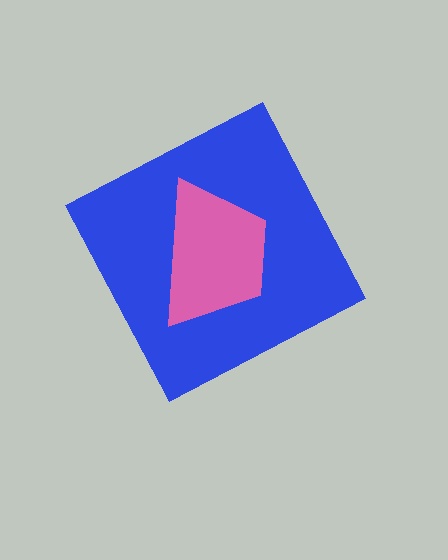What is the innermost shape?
The pink trapezoid.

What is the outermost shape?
The blue diamond.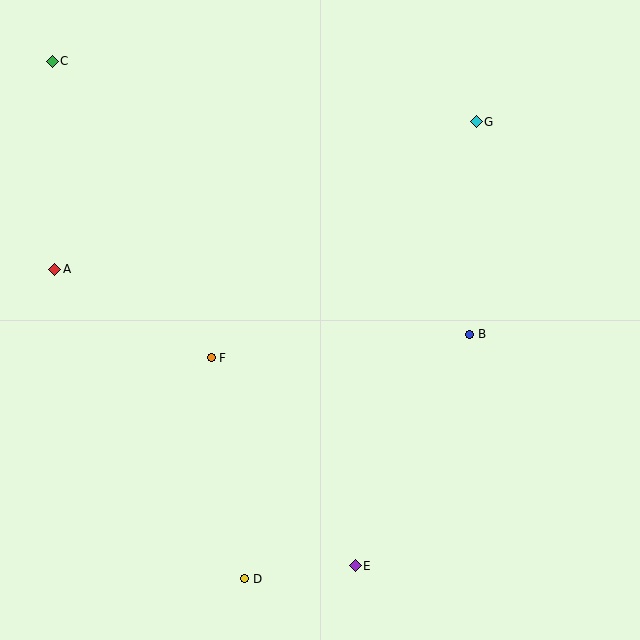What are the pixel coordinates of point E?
Point E is at (355, 566).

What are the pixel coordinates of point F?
Point F is at (211, 358).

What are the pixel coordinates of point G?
Point G is at (476, 122).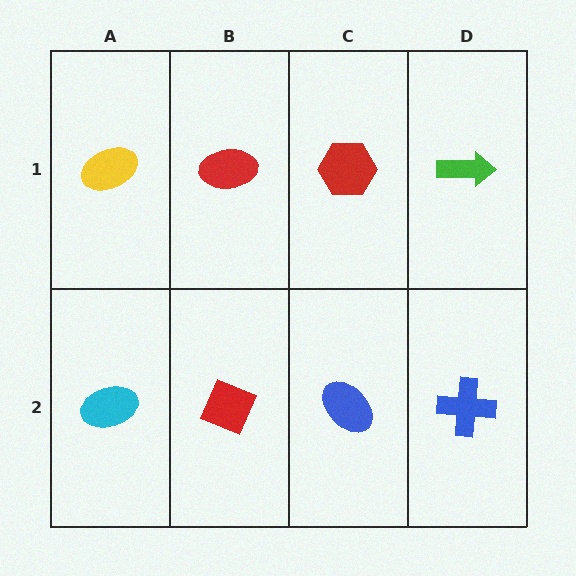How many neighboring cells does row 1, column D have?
2.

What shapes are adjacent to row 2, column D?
A green arrow (row 1, column D), a blue ellipse (row 2, column C).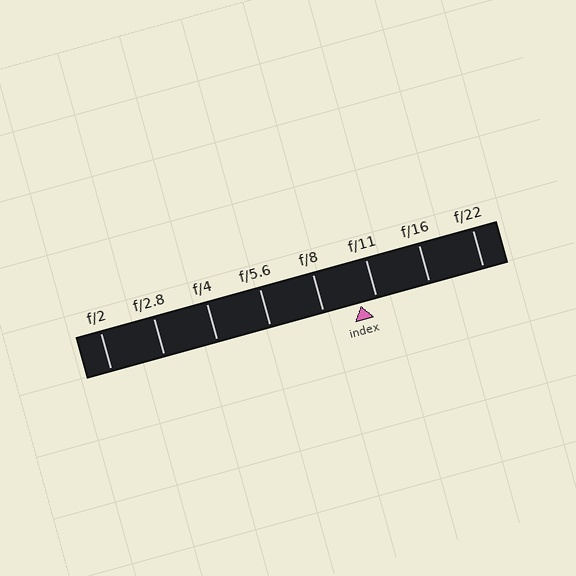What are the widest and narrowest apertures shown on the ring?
The widest aperture shown is f/2 and the narrowest is f/22.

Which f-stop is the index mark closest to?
The index mark is closest to f/11.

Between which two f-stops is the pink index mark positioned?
The index mark is between f/8 and f/11.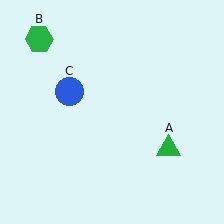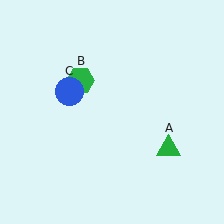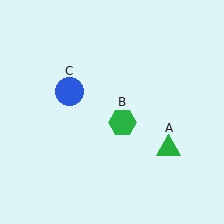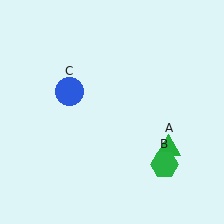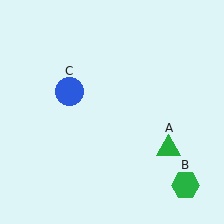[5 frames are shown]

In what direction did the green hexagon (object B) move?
The green hexagon (object B) moved down and to the right.